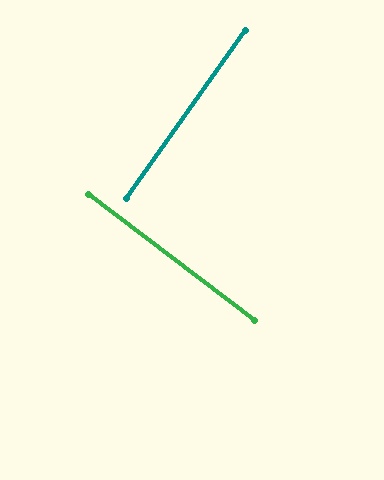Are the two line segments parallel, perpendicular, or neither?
Perpendicular — they meet at approximately 88°.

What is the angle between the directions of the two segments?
Approximately 88 degrees.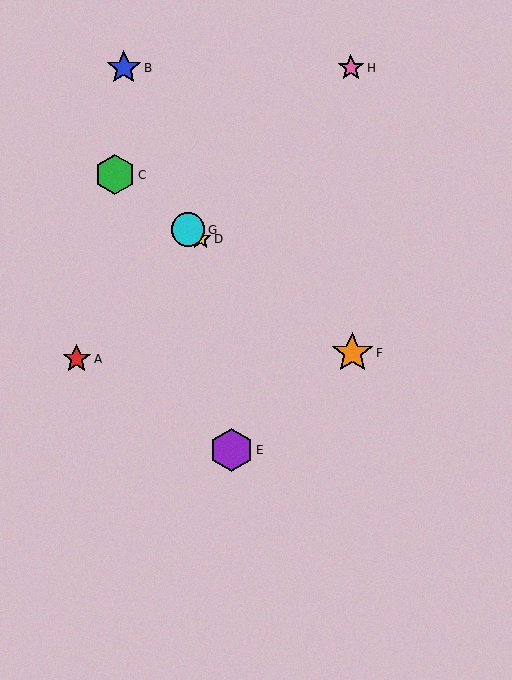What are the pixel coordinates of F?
Object F is at (352, 353).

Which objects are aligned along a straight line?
Objects C, D, F, G are aligned along a straight line.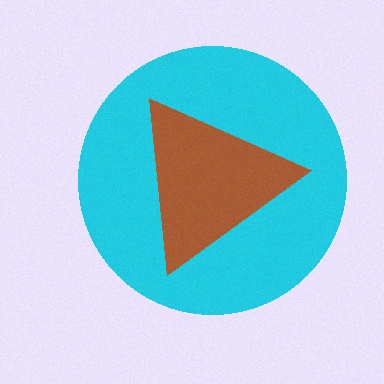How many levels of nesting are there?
2.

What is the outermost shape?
The cyan circle.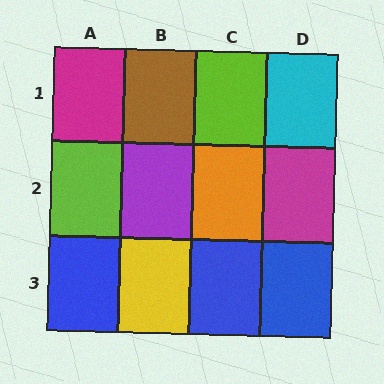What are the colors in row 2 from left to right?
Lime, purple, orange, magenta.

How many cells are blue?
3 cells are blue.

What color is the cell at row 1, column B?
Brown.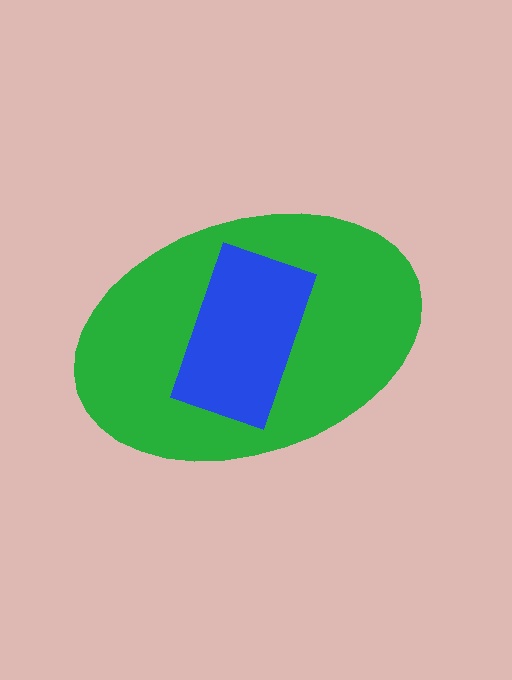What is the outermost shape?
The green ellipse.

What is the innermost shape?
The blue rectangle.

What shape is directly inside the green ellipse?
The blue rectangle.